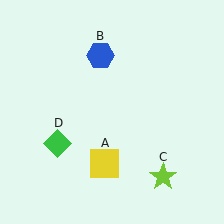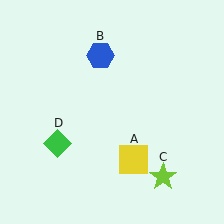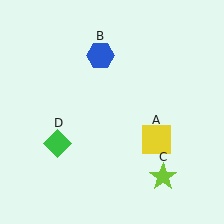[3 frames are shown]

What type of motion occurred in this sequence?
The yellow square (object A) rotated counterclockwise around the center of the scene.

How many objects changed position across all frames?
1 object changed position: yellow square (object A).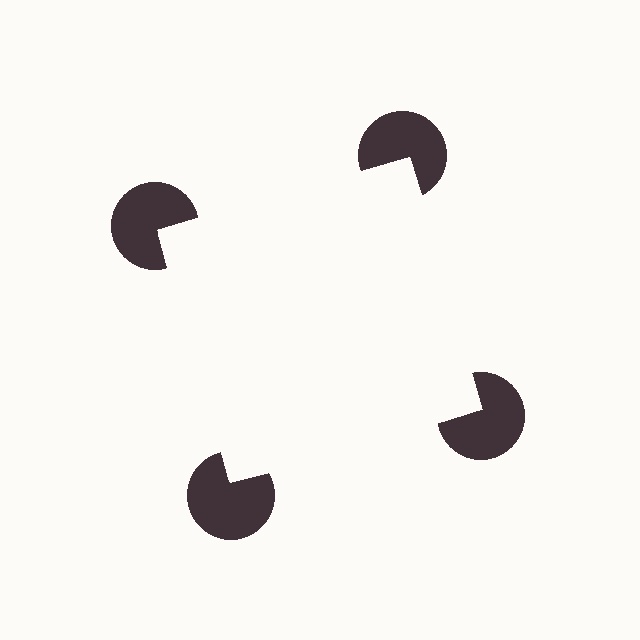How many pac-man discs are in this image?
There are 4 — one at each vertex of the illusory square.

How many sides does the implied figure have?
4 sides.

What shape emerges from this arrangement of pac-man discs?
An illusory square — its edges are inferred from the aligned wedge cuts in the pac-man discs, not physically drawn.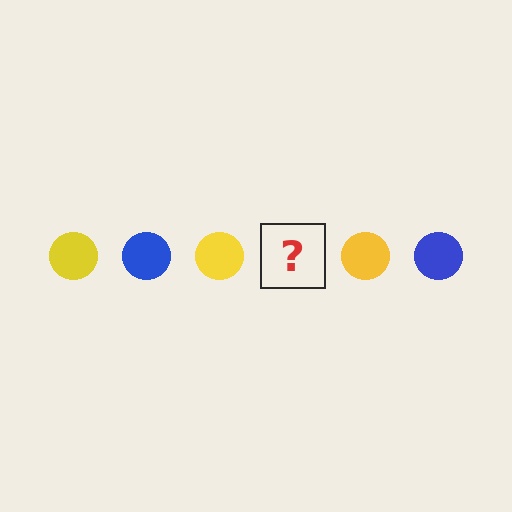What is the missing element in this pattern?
The missing element is a blue circle.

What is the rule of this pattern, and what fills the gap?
The rule is that the pattern cycles through yellow, blue circles. The gap should be filled with a blue circle.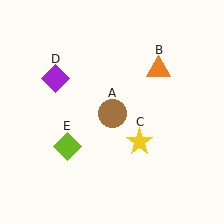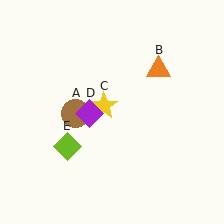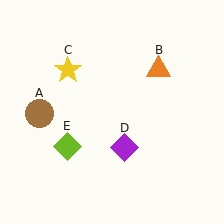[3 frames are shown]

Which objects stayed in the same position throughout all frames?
Orange triangle (object B) and lime diamond (object E) remained stationary.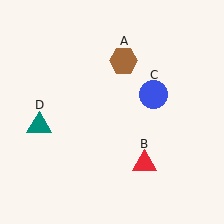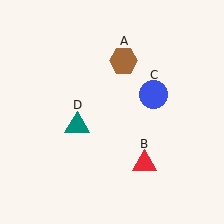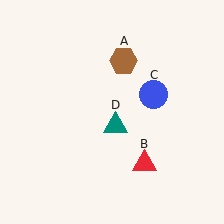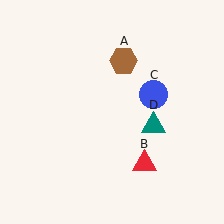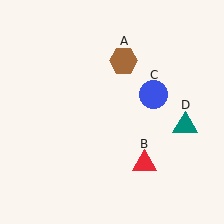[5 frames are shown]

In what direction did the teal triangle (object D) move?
The teal triangle (object D) moved right.